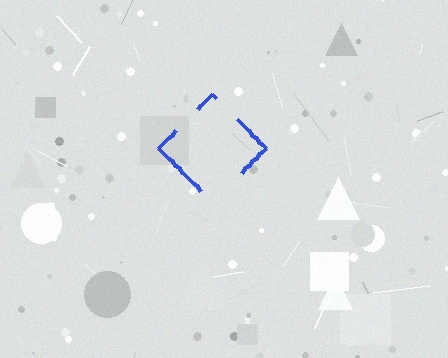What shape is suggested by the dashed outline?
The dashed outline suggests a diamond.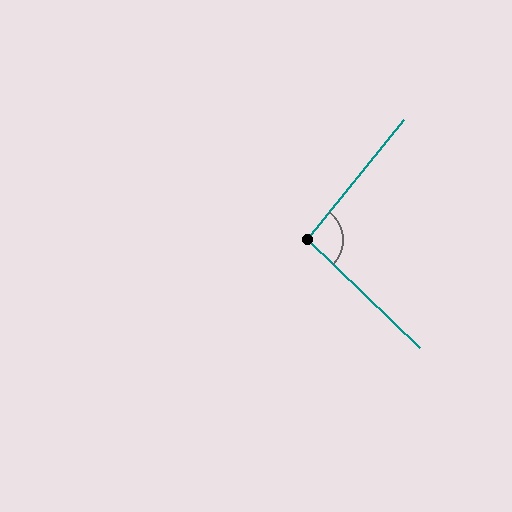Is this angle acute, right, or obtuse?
It is obtuse.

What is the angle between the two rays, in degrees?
Approximately 95 degrees.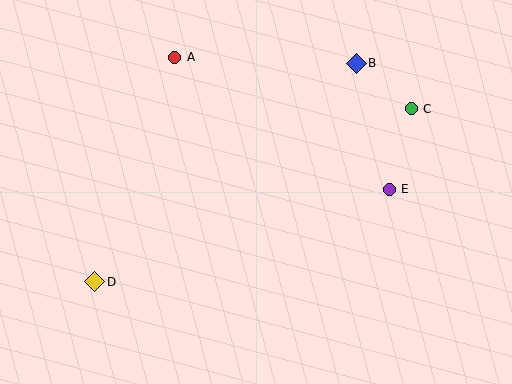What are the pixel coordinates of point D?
Point D is at (95, 282).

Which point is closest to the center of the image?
Point E at (389, 189) is closest to the center.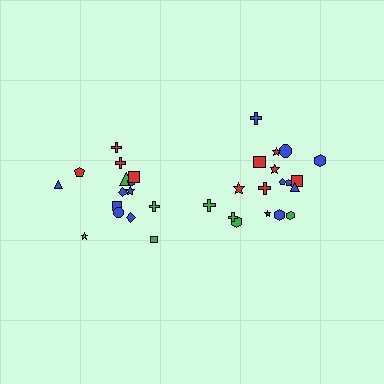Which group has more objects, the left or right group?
The right group.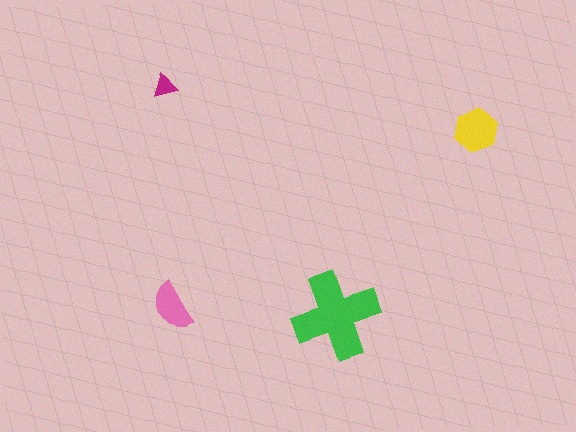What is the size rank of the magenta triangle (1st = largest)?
4th.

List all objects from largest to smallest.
The green cross, the yellow hexagon, the pink semicircle, the magenta triangle.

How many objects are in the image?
There are 4 objects in the image.